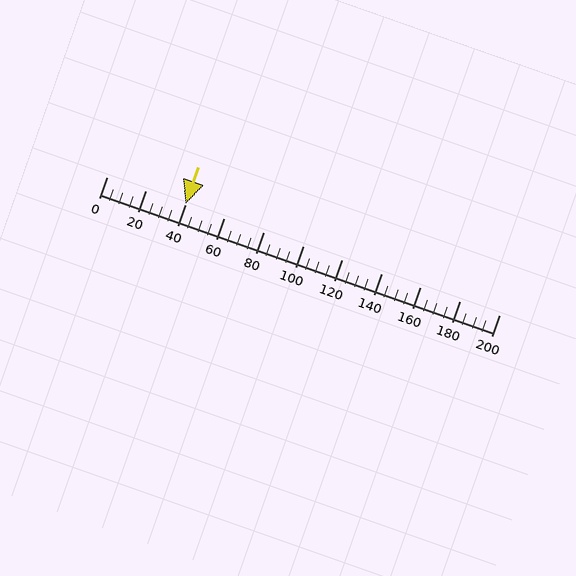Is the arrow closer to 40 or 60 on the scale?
The arrow is closer to 40.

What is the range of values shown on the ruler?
The ruler shows values from 0 to 200.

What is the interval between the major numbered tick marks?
The major tick marks are spaced 20 units apart.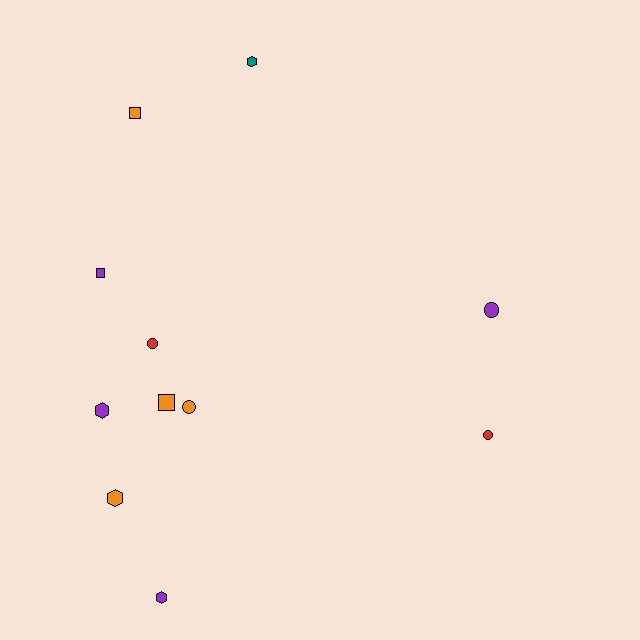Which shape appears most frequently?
Hexagon, with 4 objects.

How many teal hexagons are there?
There is 1 teal hexagon.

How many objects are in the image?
There are 11 objects.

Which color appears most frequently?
Purple, with 4 objects.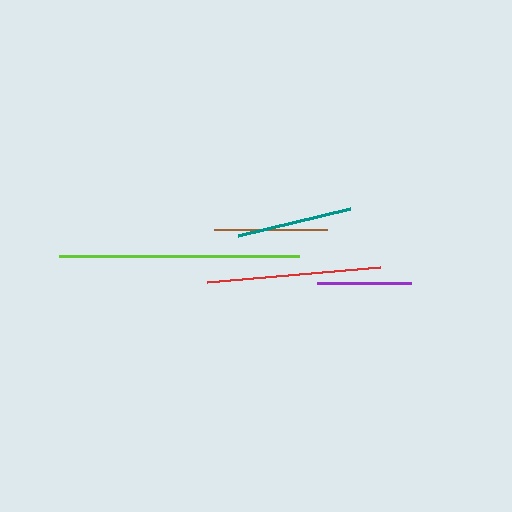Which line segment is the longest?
The lime line is the longest at approximately 240 pixels.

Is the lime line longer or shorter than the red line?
The lime line is longer than the red line.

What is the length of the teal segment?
The teal segment is approximately 115 pixels long.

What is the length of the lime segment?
The lime segment is approximately 240 pixels long.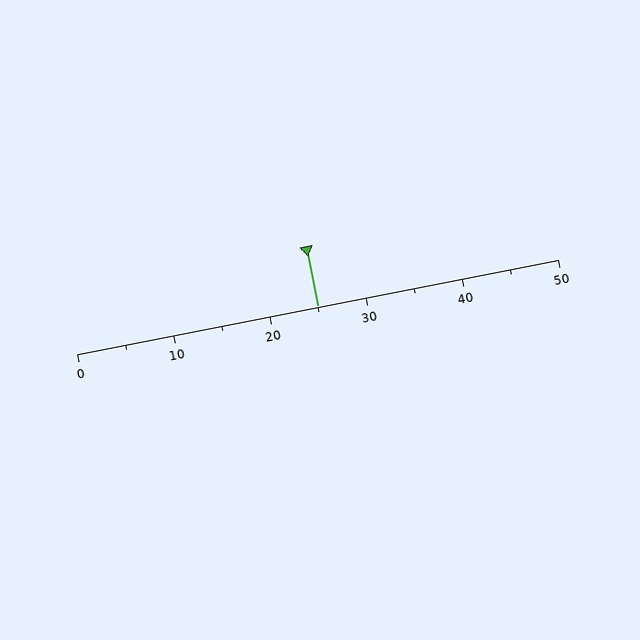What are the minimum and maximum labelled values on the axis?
The axis runs from 0 to 50.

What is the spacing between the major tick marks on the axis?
The major ticks are spaced 10 apart.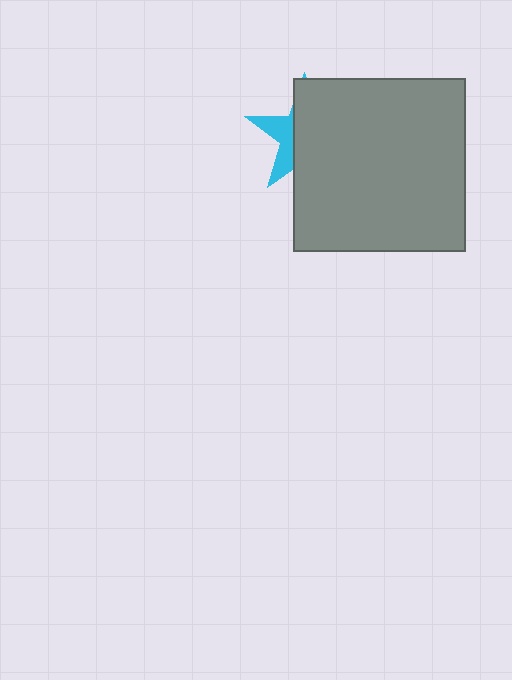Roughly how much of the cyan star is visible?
A small part of it is visible (roughly 32%).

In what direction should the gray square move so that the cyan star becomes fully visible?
The gray square should move right. That is the shortest direction to clear the overlap and leave the cyan star fully visible.